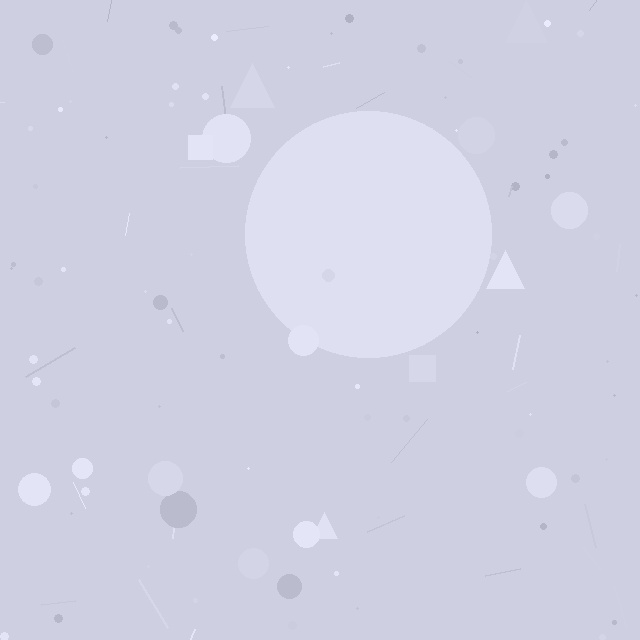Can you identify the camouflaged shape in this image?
The camouflaged shape is a circle.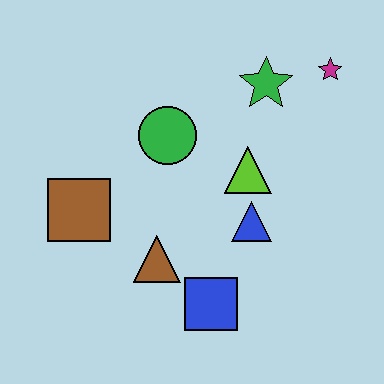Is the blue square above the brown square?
No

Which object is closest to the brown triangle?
The blue square is closest to the brown triangle.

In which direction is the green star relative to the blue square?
The green star is above the blue square.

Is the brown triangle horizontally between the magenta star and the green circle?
No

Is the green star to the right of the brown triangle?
Yes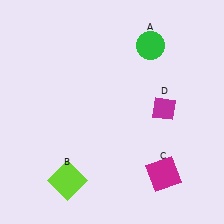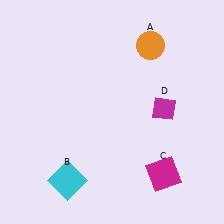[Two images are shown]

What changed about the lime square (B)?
In Image 1, B is lime. In Image 2, it changed to cyan.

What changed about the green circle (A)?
In Image 1, A is green. In Image 2, it changed to orange.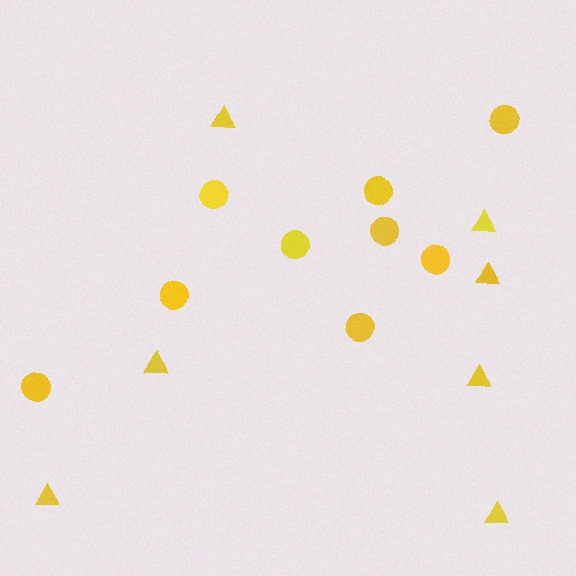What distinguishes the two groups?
There are 2 groups: one group of circles (9) and one group of triangles (7).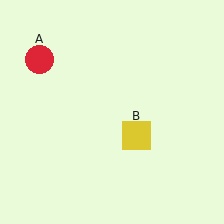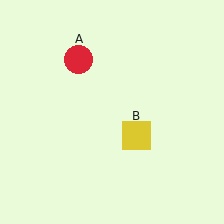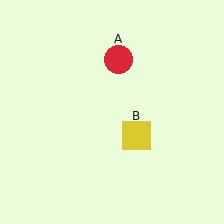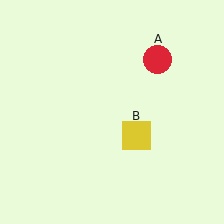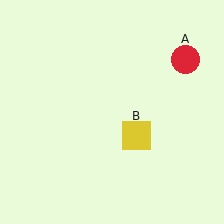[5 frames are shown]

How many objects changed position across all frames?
1 object changed position: red circle (object A).